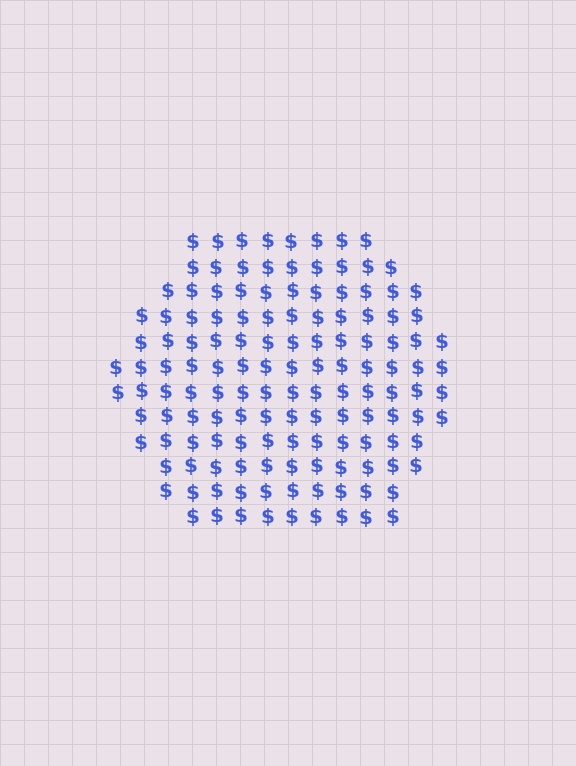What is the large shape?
The large shape is a hexagon.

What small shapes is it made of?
It is made of small dollar signs.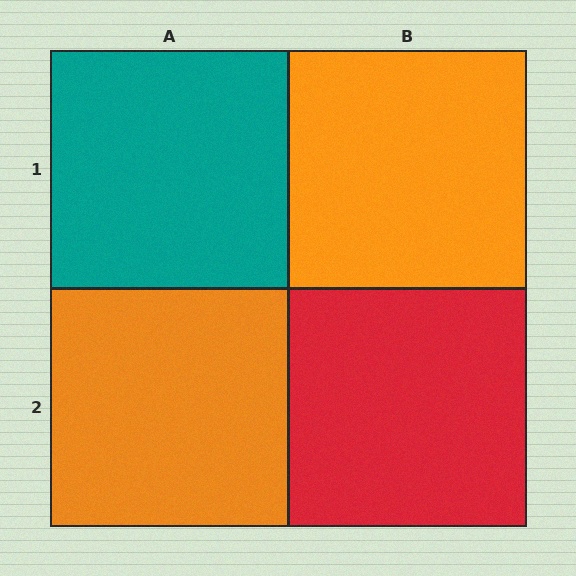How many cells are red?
1 cell is red.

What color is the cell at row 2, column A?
Orange.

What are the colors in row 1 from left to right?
Teal, orange.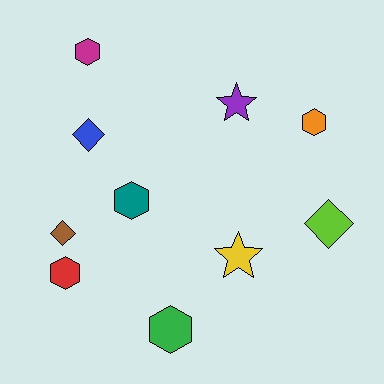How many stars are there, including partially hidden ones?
There are 2 stars.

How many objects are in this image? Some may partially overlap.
There are 10 objects.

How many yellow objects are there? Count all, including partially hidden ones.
There is 1 yellow object.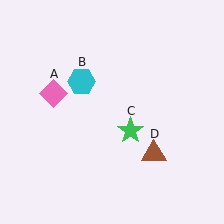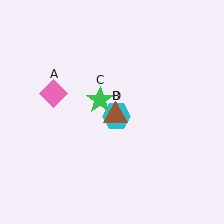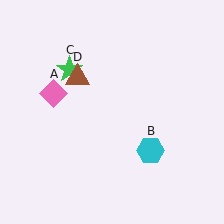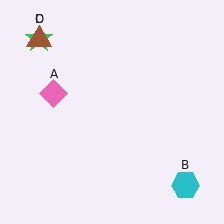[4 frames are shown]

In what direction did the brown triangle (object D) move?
The brown triangle (object D) moved up and to the left.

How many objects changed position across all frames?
3 objects changed position: cyan hexagon (object B), green star (object C), brown triangle (object D).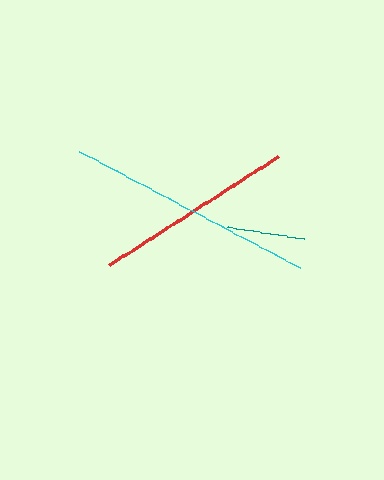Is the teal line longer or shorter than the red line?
The red line is longer than the teal line.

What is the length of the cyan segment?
The cyan segment is approximately 250 pixels long.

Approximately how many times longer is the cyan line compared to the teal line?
The cyan line is approximately 3.2 times the length of the teal line.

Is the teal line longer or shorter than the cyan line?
The cyan line is longer than the teal line.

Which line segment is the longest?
The cyan line is the longest at approximately 250 pixels.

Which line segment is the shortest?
The teal line is the shortest at approximately 78 pixels.